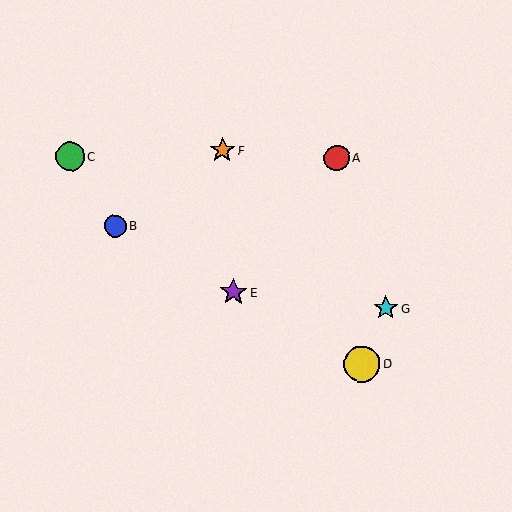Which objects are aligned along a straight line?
Objects B, D, E are aligned along a straight line.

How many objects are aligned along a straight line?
3 objects (B, D, E) are aligned along a straight line.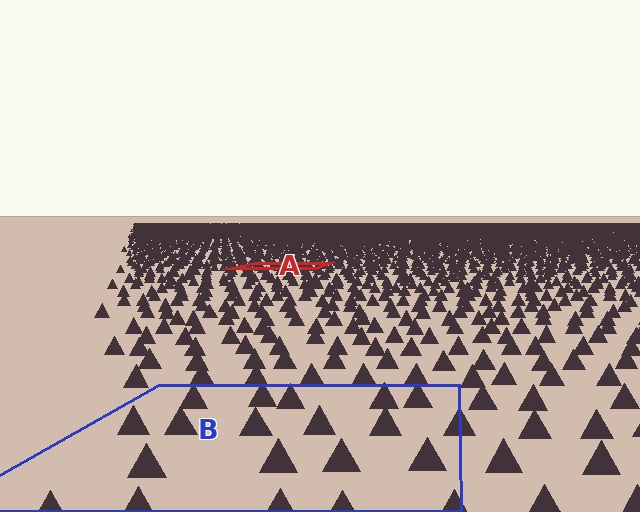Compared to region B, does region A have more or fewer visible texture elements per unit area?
Region A has more texture elements per unit area — they are packed more densely because it is farther away.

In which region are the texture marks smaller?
The texture marks are smaller in region A, because it is farther away.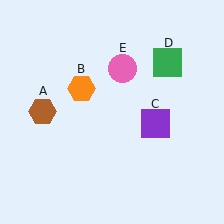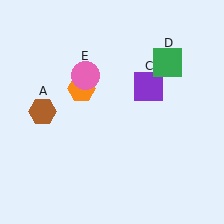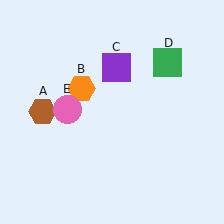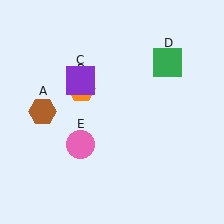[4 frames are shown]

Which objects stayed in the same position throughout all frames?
Brown hexagon (object A) and orange hexagon (object B) and green square (object D) remained stationary.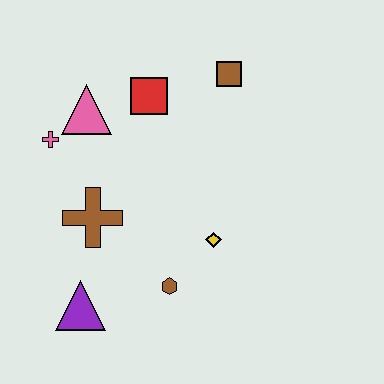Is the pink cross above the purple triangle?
Yes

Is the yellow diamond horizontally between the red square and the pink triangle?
No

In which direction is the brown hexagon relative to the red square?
The brown hexagon is below the red square.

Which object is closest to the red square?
The pink triangle is closest to the red square.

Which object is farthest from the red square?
The purple triangle is farthest from the red square.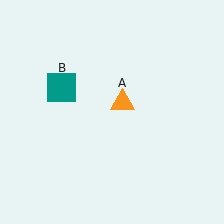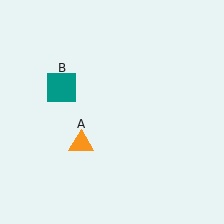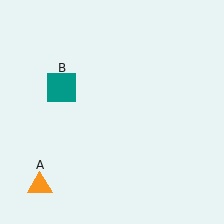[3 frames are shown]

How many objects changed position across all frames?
1 object changed position: orange triangle (object A).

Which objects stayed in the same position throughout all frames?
Teal square (object B) remained stationary.